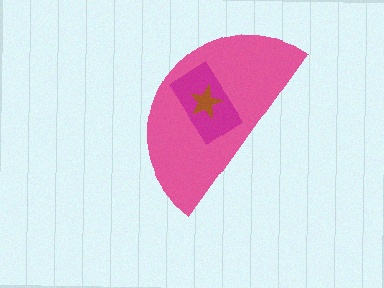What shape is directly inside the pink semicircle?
The magenta rectangle.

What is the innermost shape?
The brown star.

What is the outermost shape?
The pink semicircle.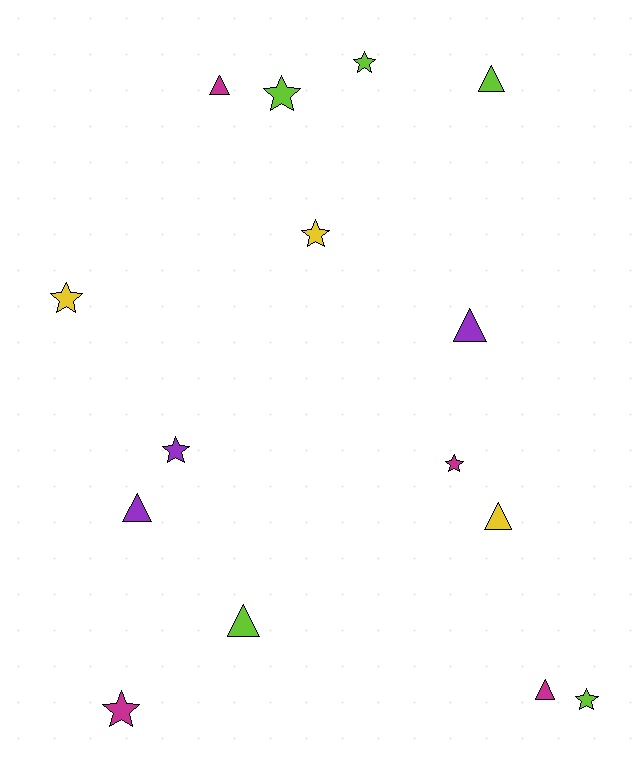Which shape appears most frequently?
Star, with 8 objects.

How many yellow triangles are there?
There is 1 yellow triangle.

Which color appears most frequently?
Lime, with 5 objects.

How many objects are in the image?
There are 15 objects.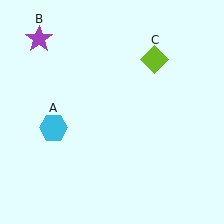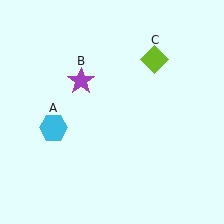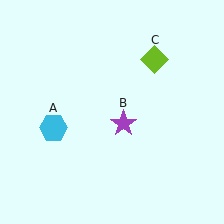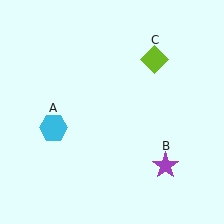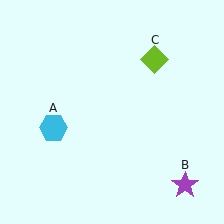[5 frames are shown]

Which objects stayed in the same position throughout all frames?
Cyan hexagon (object A) and lime diamond (object C) remained stationary.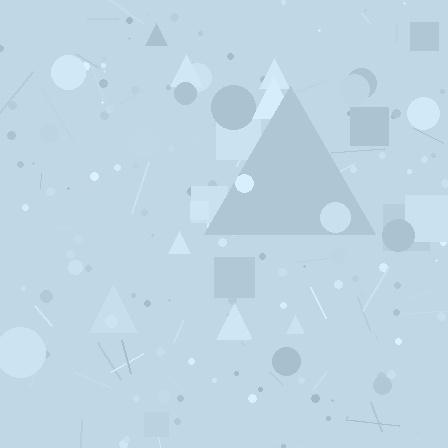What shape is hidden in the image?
A triangle is hidden in the image.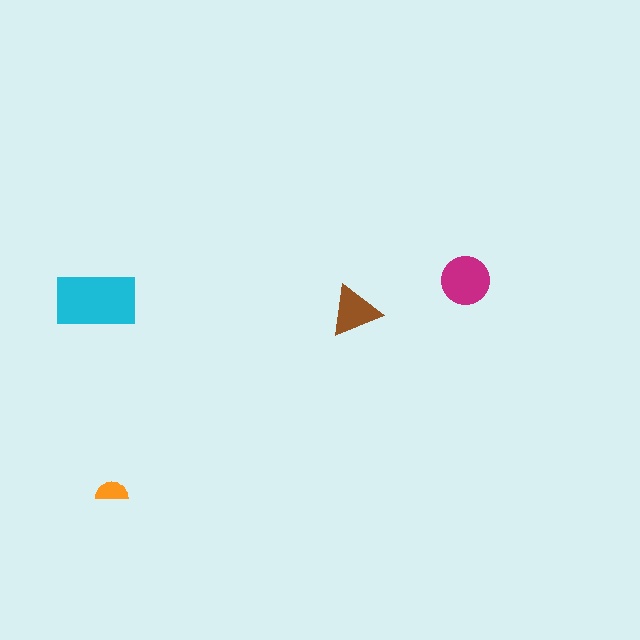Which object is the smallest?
The orange semicircle.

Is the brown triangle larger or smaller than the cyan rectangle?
Smaller.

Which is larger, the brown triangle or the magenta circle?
The magenta circle.